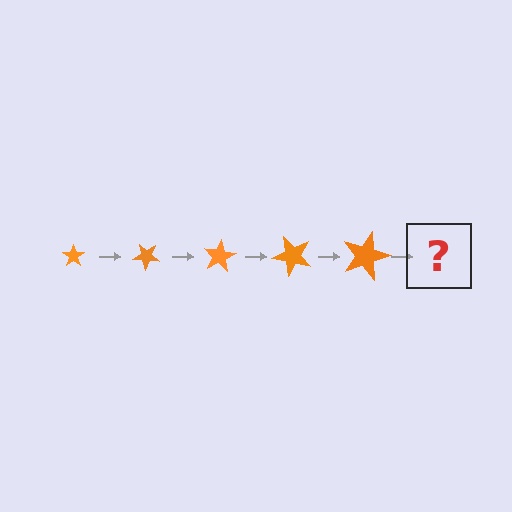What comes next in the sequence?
The next element should be a star, larger than the previous one and rotated 200 degrees from the start.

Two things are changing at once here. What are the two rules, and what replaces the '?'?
The two rules are that the star grows larger each step and it rotates 40 degrees each step. The '?' should be a star, larger than the previous one and rotated 200 degrees from the start.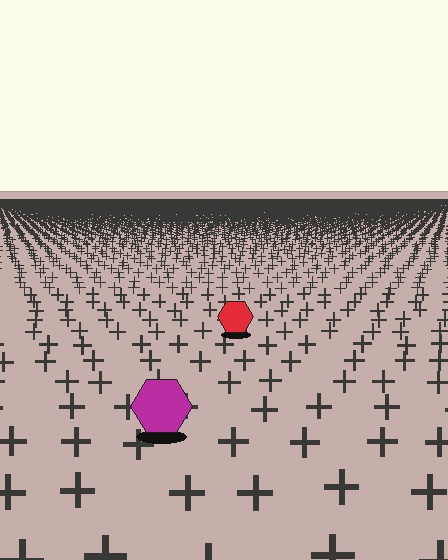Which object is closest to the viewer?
The magenta hexagon is closest. The texture marks near it are larger and more spread out.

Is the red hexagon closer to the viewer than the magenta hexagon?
No. The magenta hexagon is closer — you can tell from the texture gradient: the ground texture is coarser near it.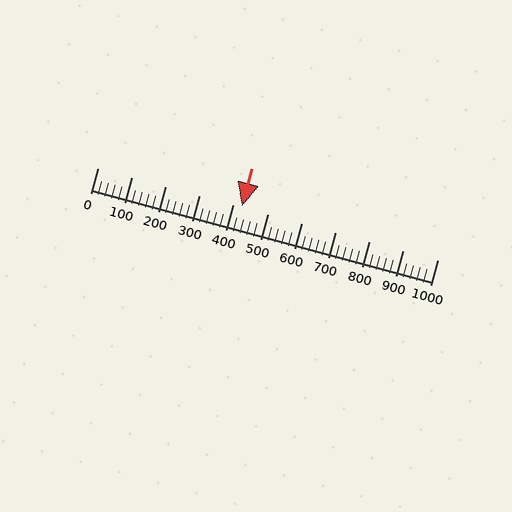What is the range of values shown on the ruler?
The ruler shows values from 0 to 1000.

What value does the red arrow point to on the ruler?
The red arrow points to approximately 426.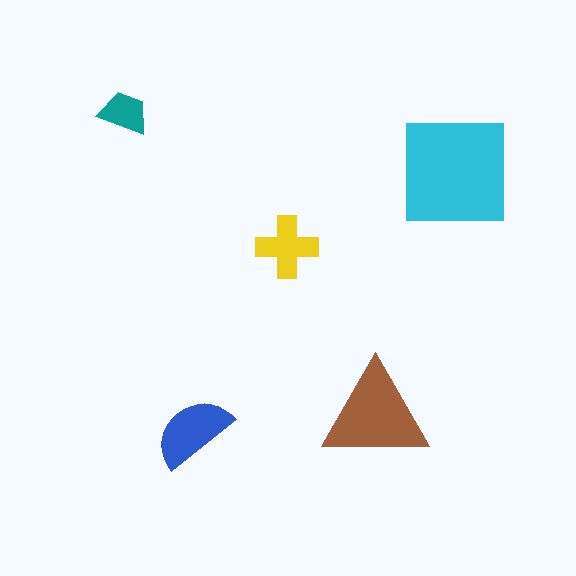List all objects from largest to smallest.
The cyan square, the brown triangle, the blue semicircle, the yellow cross, the teal trapezoid.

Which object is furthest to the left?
The teal trapezoid is leftmost.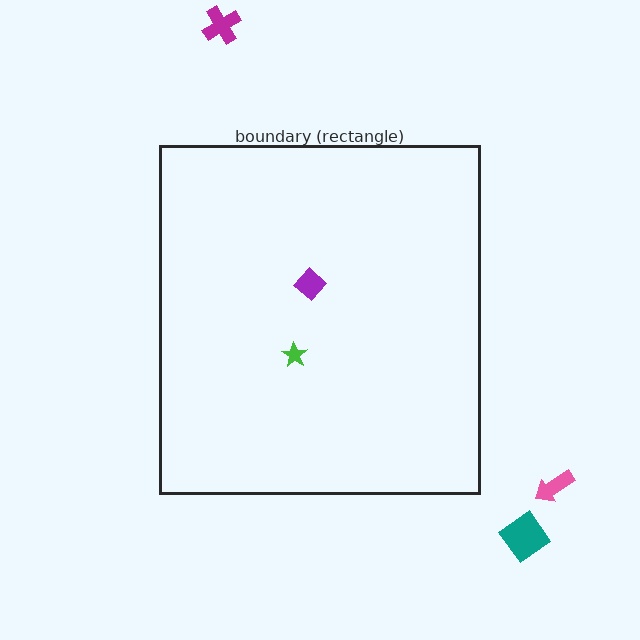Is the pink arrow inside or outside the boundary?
Outside.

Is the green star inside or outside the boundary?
Inside.